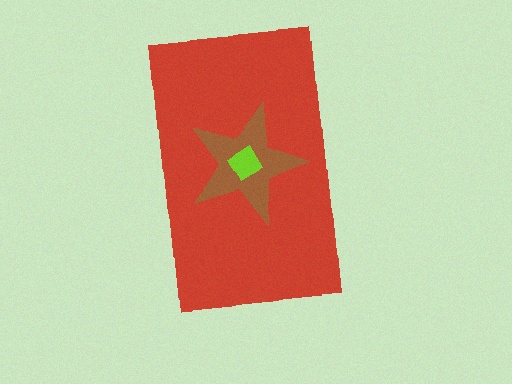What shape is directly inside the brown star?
The lime diamond.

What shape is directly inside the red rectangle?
The brown star.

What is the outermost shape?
The red rectangle.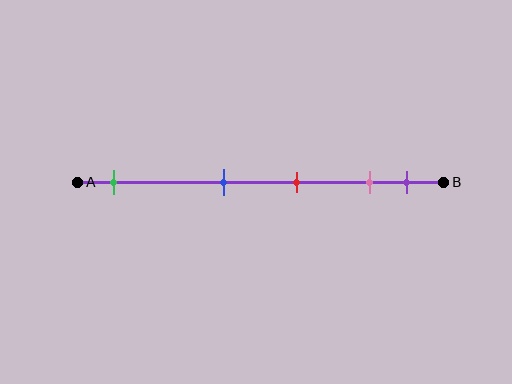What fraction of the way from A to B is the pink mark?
The pink mark is approximately 80% (0.8) of the way from A to B.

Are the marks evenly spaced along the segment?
No, the marks are not evenly spaced.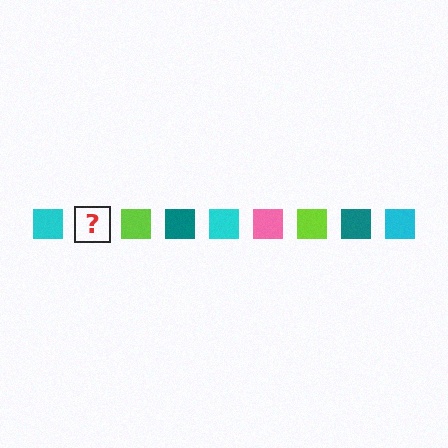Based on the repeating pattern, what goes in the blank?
The blank should be a pink square.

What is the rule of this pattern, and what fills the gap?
The rule is that the pattern cycles through cyan, pink, lime, teal squares. The gap should be filled with a pink square.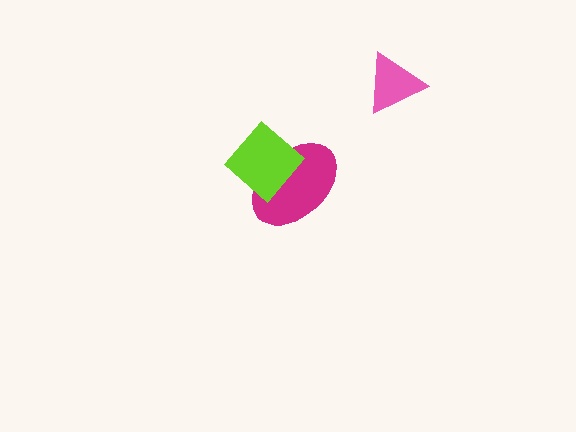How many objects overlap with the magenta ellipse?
1 object overlaps with the magenta ellipse.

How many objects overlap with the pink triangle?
0 objects overlap with the pink triangle.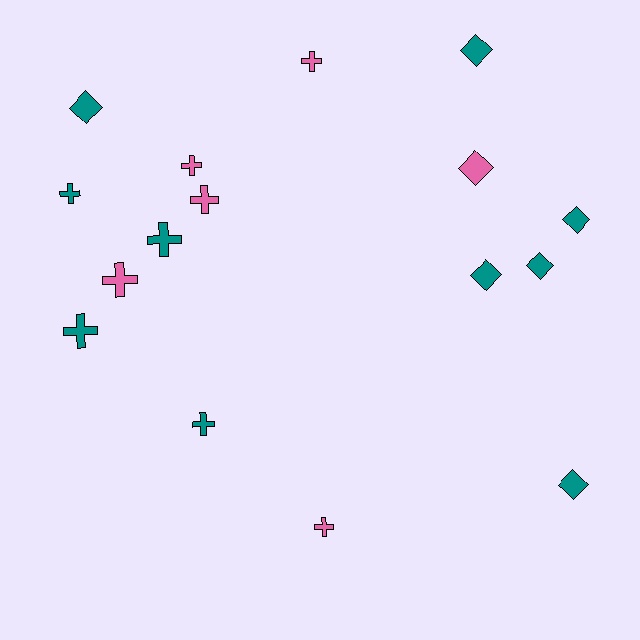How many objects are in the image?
There are 16 objects.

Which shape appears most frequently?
Cross, with 9 objects.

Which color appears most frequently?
Teal, with 10 objects.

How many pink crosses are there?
There are 5 pink crosses.